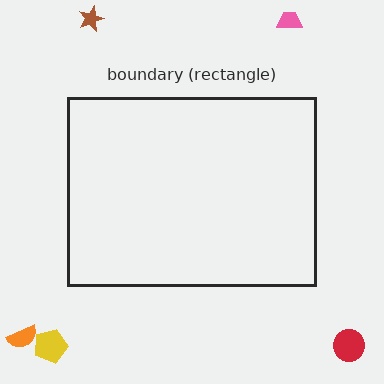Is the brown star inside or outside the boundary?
Outside.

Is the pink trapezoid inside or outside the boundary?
Outside.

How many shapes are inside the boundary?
0 inside, 5 outside.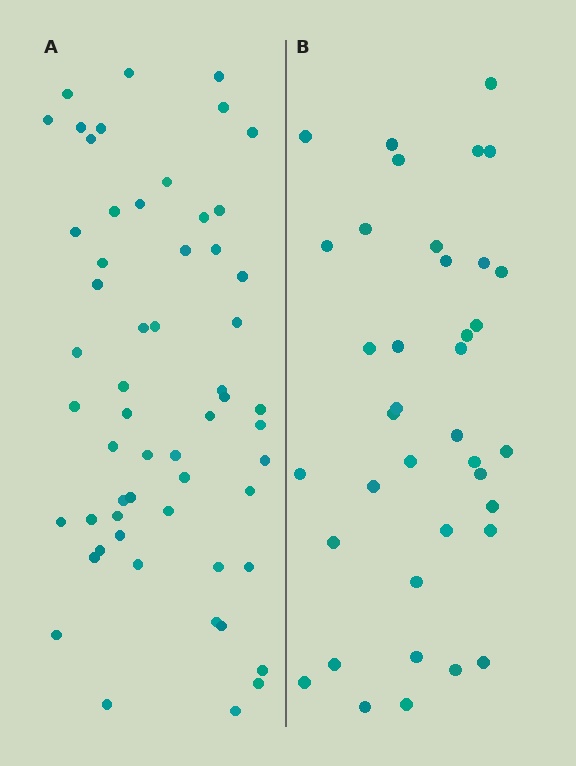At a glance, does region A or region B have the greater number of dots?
Region A (the left region) has more dots.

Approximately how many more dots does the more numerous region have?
Region A has approximately 20 more dots than region B.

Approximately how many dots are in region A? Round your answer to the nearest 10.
About 60 dots. (The exact count is 57, which rounds to 60.)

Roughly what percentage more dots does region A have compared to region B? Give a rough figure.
About 50% more.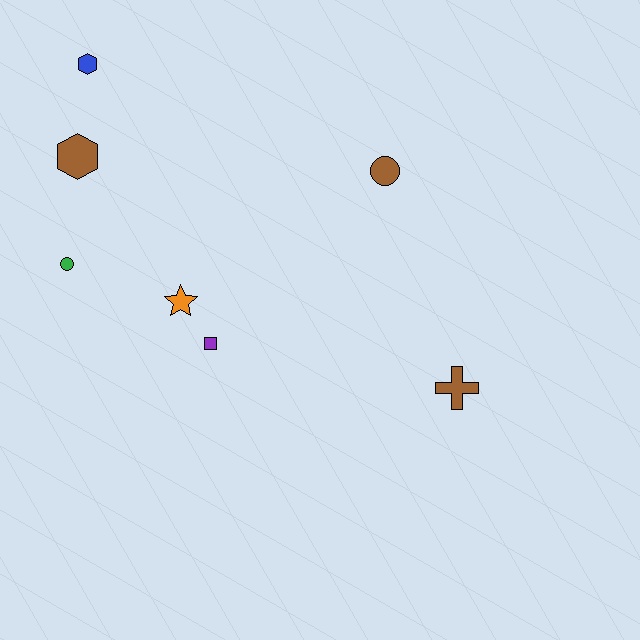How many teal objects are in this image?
There are no teal objects.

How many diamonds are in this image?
There are no diamonds.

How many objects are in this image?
There are 7 objects.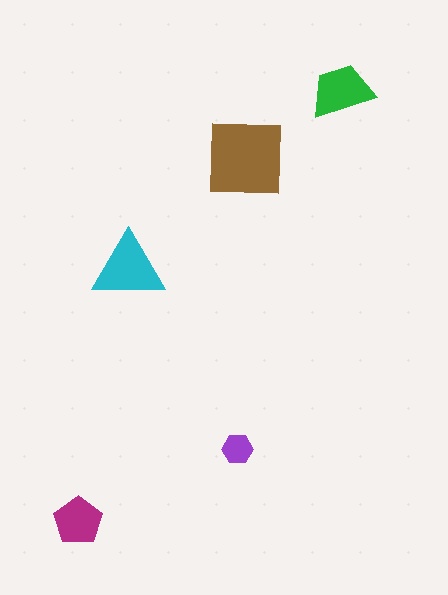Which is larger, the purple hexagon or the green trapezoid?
The green trapezoid.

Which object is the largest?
The brown square.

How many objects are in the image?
There are 5 objects in the image.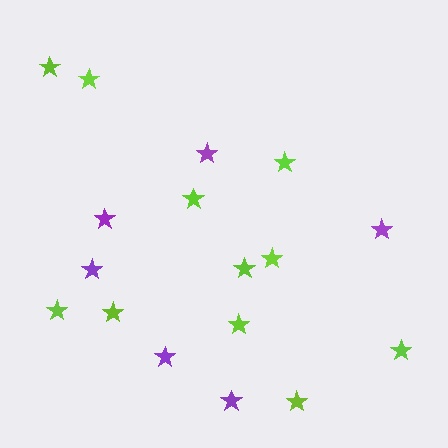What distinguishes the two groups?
There are 2 groups: one group of lime stars (11) and one group of purple stars (6).